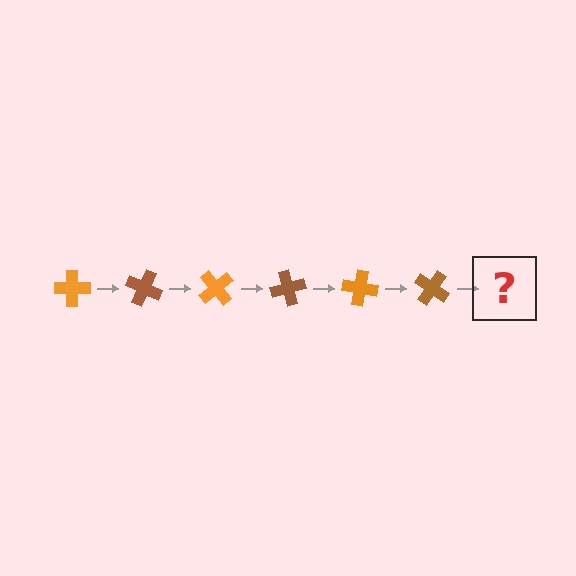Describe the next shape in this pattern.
It should be an orange cross, rotated 150 degrees from the start.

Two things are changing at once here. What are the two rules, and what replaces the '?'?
The two rules are that it rotates 25 degrees each step and the color cycles through orange and brown. The '?' should be an orange cross, rotated 150 degrees from the start.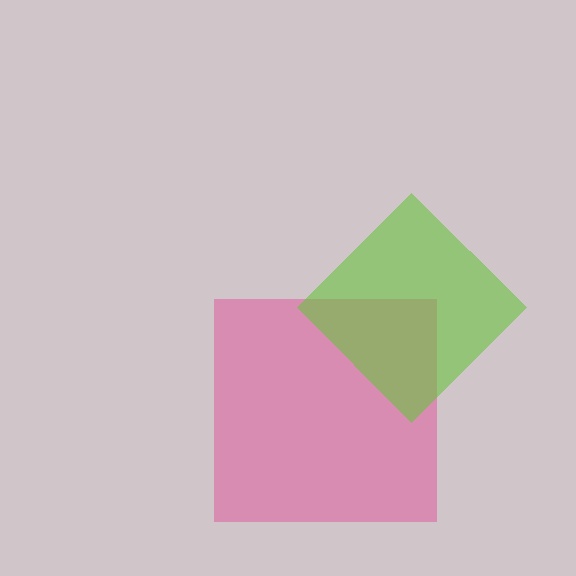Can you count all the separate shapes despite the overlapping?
Yes, there are 2 separate shapes.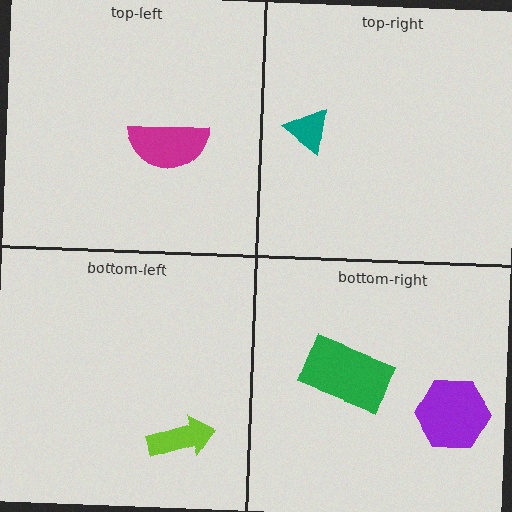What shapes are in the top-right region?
The teal triangle.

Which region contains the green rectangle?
The bottom-right region.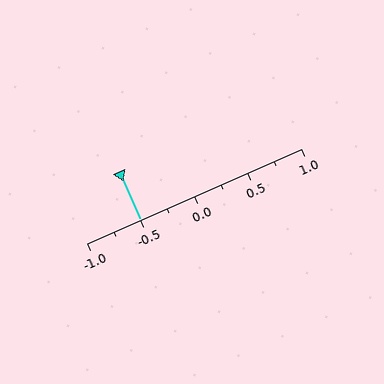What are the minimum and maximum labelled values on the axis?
The axis runs from -1.0 to 1.0.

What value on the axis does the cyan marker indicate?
The marker indicates approximately -0.5.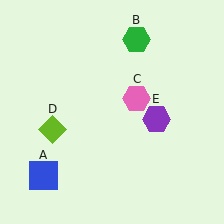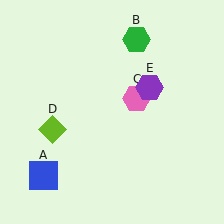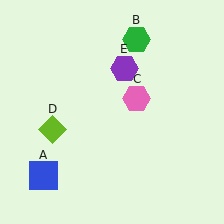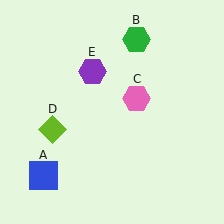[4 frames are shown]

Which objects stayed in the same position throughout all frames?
Blue square (object A) and green hexagon (object B) and pink hexagon (object C) and lime diamond (object D) remained stationary.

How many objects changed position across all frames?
1 object changed position: purple hexagon (object E).